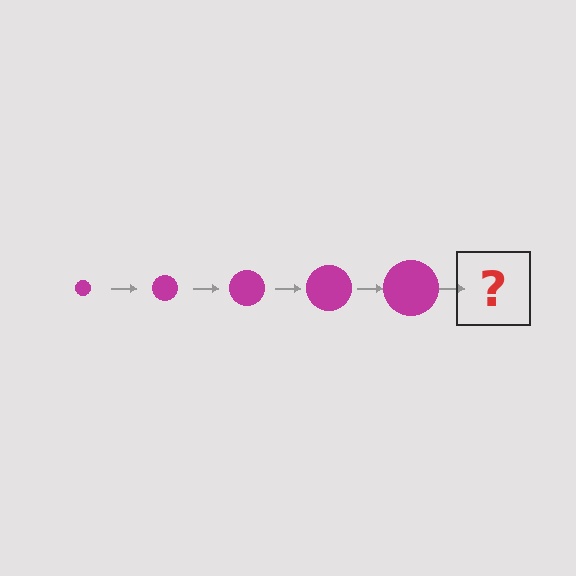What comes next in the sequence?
The next element should be a magenta circle, larger than the previous one.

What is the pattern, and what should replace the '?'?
The pattern is that the circle gets progressively larger each step. The '?' should be a magenta circle, larger than the previous one.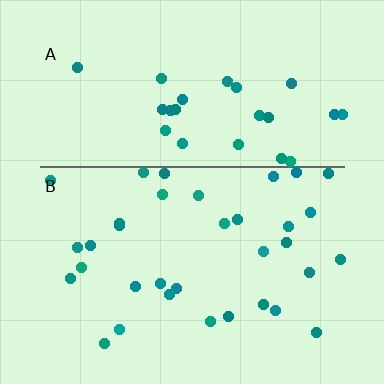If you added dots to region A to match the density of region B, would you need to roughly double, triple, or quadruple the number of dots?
Approximately double.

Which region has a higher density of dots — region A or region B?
B (the bottom).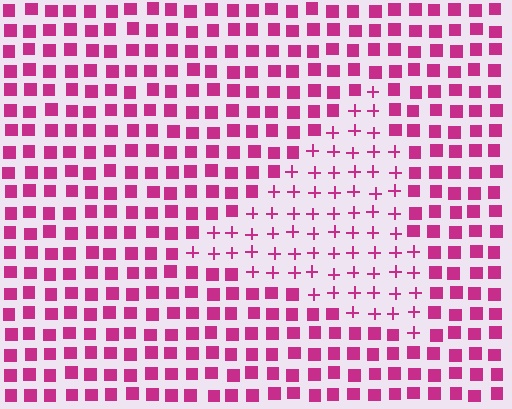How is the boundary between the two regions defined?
The boundary is defined by a change in element shape: plus signs inside vs. squares outside. All elements share the same color and spacing.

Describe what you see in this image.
The image is filled with small magenta elements arranged in a uniform grid. A triangle-shaped region contains plus signs, while the surrounding area contains squares. The boundary is defined purely by the change in element shape.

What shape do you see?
I see a triangle.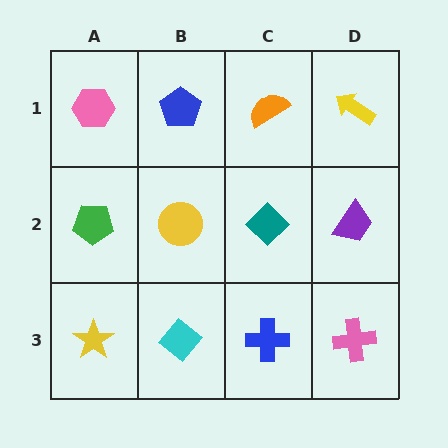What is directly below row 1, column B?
A yellow circle.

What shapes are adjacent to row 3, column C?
A teal diamond (row 2, column C), a cyan diamond (row 3, column B), a pink cross (row 3, column D).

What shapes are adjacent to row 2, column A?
A pink hexagon (row 1, column A), a yellow star (row 3, column A), a yellow circle (row 2, column B).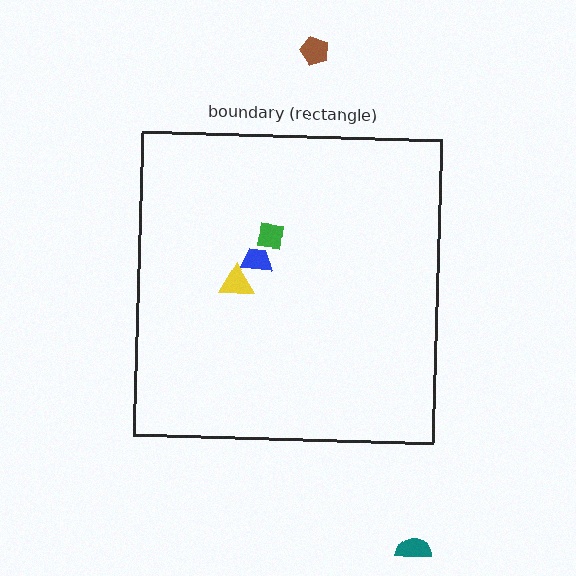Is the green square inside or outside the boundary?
Inside.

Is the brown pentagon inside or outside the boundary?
Outside.